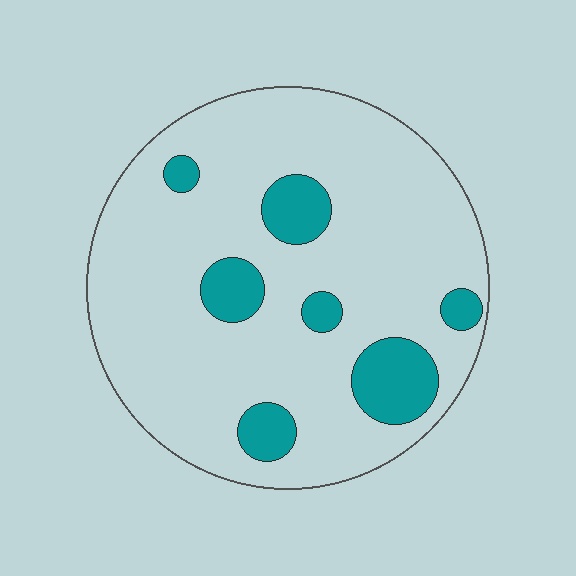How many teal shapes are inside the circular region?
7.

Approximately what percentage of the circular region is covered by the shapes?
Approximately 15%.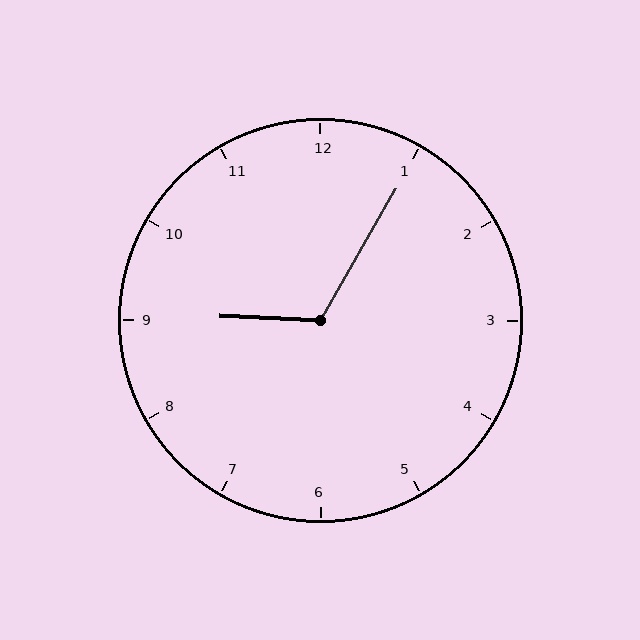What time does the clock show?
9:05.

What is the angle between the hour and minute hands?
Approximately 118 degrees.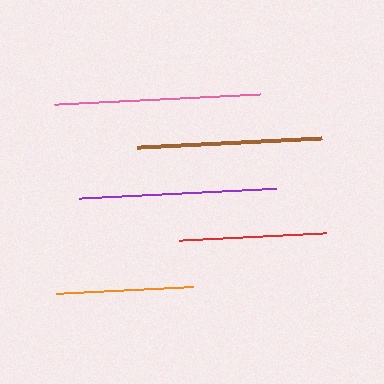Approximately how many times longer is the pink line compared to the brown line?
The pink line is approximately 1.1 times the length of the brown line.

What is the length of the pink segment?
The pink segment is approximately 205 pixels long.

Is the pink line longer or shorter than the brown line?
The pink line is longer than the brown line.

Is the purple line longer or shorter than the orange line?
The purple line is longer than the orange line.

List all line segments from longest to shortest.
From longest to shortest: pink, purple, brown, red, orange.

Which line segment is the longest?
The pink line is the longest at approximately 205 pixels.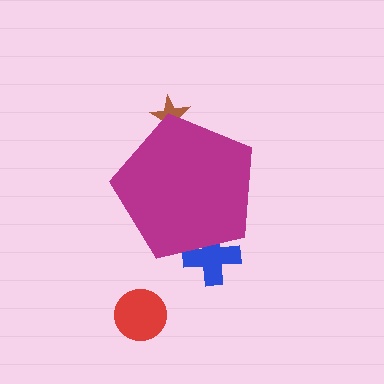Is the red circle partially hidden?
No, the red circle is fully visible.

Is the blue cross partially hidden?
Yes, the blue cross is partially hidden behind the magenta pentagon.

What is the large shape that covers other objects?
A magenta pentagon.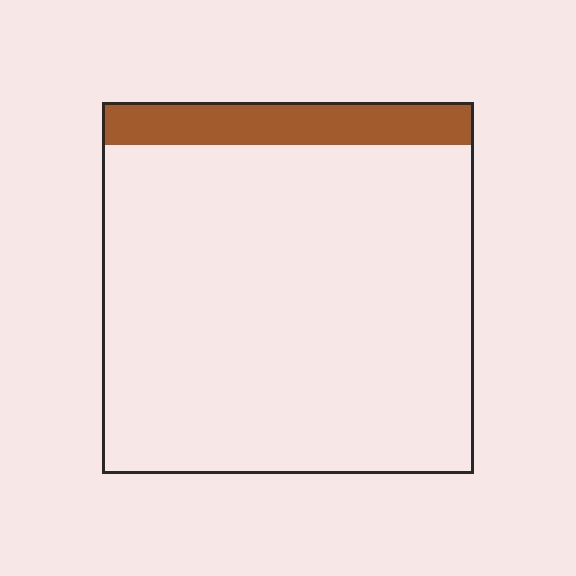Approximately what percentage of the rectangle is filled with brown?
Approximately 10%.